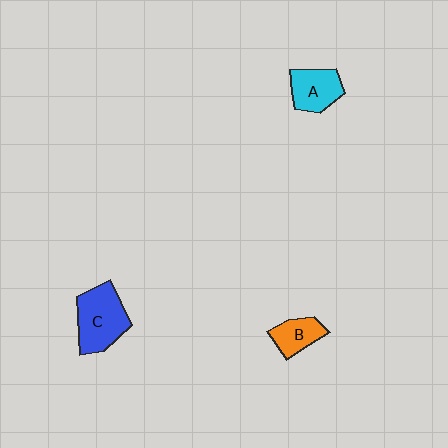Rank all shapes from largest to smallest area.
From largest to smallest: C (blue), A (cyan), B (orange).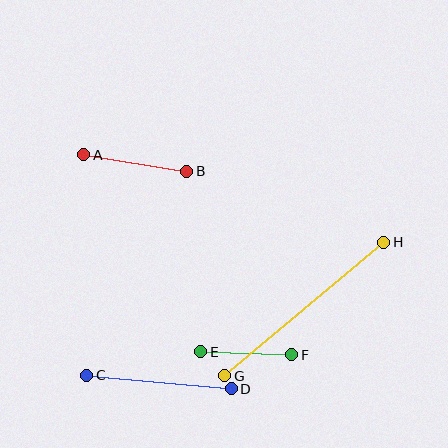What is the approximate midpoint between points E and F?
The midpoint is at approximately (246, 353) pixels.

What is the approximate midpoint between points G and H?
The midpoint is at approximately (304, 309) pixels.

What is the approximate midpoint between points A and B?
The midpoint is at approximately (135, 163) pixels.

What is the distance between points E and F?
The distance is approximately 91 pixels.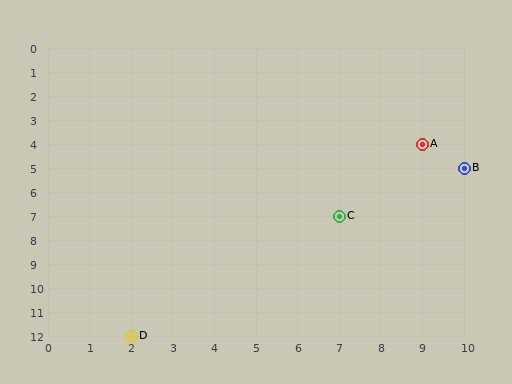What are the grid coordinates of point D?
Point D is at grid coordinates (2, 12).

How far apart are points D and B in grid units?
Points D and B are 8 columns and 7 rows apart (about 10.6 grid units diagonally).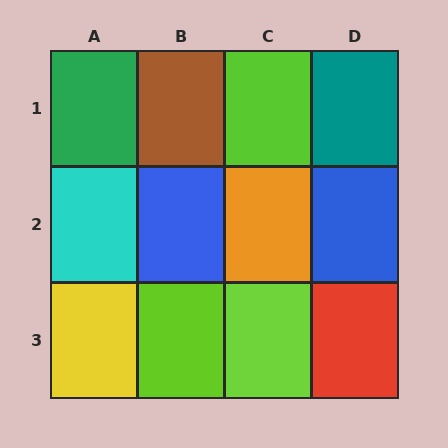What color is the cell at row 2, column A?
Cyan.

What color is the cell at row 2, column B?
Blue.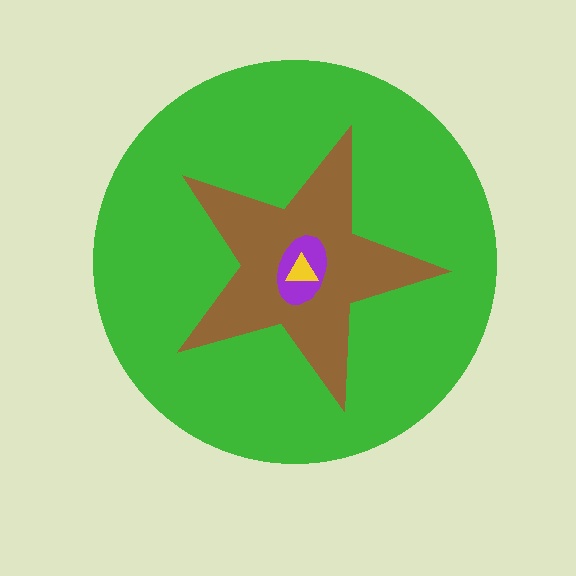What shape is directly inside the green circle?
The brown star.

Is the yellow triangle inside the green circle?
Yes.